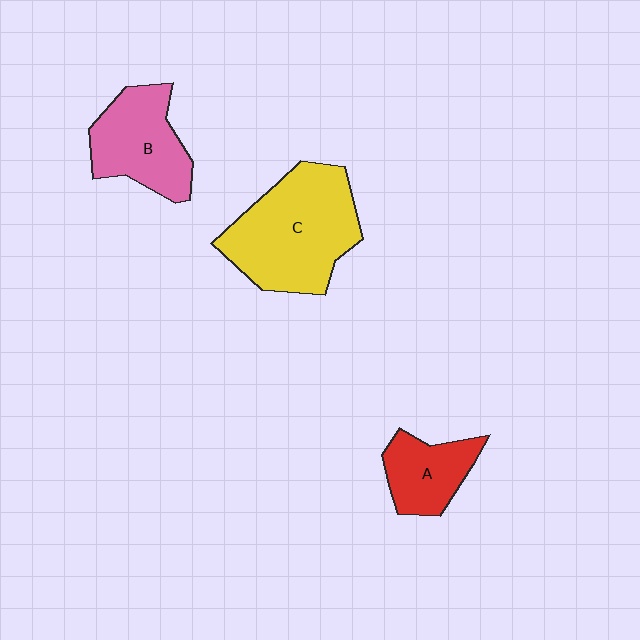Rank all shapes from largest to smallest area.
From largest to smallest: C (yellow), B (pink), A (red).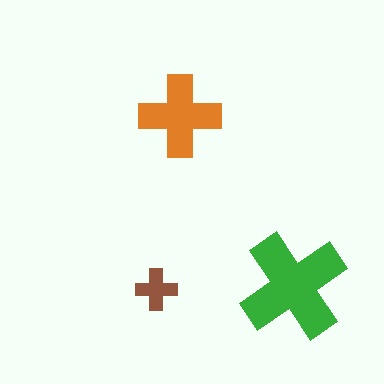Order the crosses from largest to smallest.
the green one, the orange one, the brown one.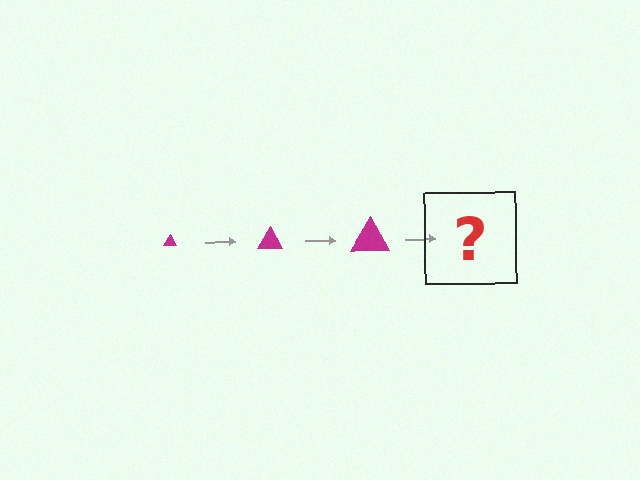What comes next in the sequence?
The next element should be a magenta triangle, larger than the previous one.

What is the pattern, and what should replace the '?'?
The pattern is that the triangle gets progressively larger each step. The '?' should be a magenta triangle, larger than the previous one.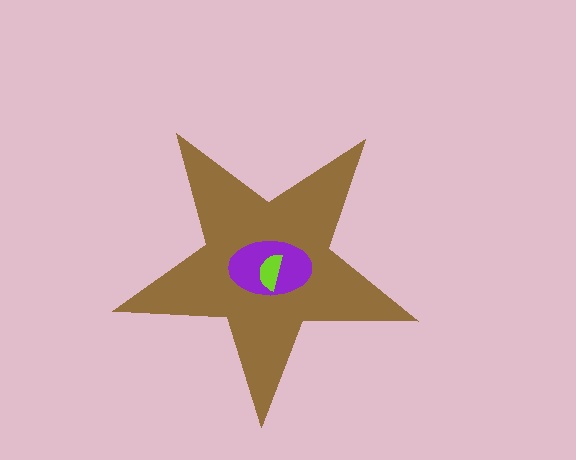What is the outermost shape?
The brown star.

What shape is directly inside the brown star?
The purple ellipse.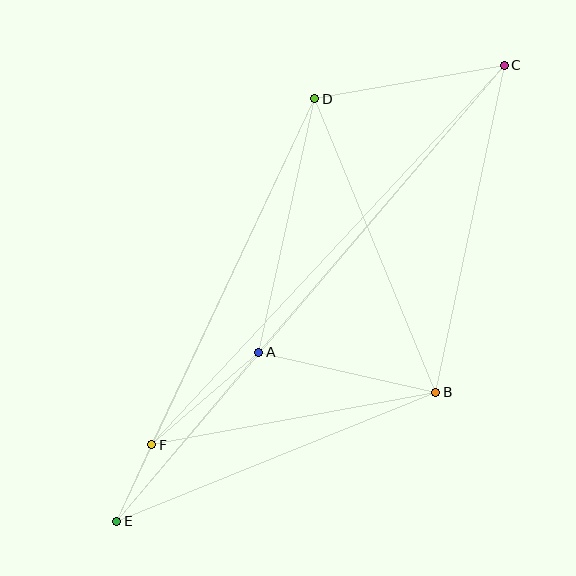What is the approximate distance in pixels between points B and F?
The distance between B and F is approximately 289 pixels.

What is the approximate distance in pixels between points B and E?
The distance between B and E is approximately 344 pixels.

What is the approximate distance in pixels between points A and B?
The distance between A and B is approximately 182 pixels.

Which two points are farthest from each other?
Points C and E are farthest from each other.